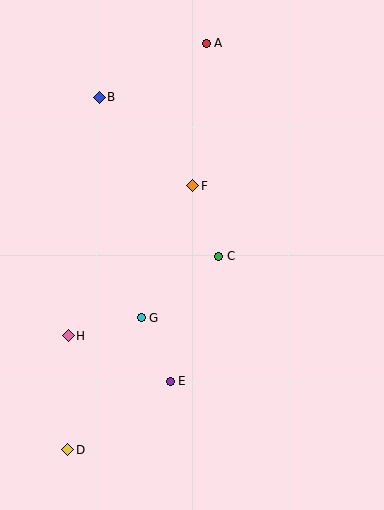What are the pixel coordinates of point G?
Point G is at (141, 318).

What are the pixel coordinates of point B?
Point B is at (99, 97).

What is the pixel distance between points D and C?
The distance between D and C is 245 pixels.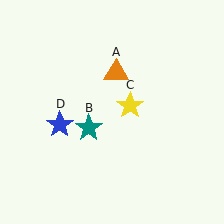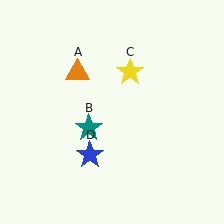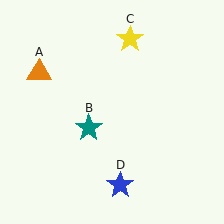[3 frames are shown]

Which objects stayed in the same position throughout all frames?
Teal star (object B) remained stationary.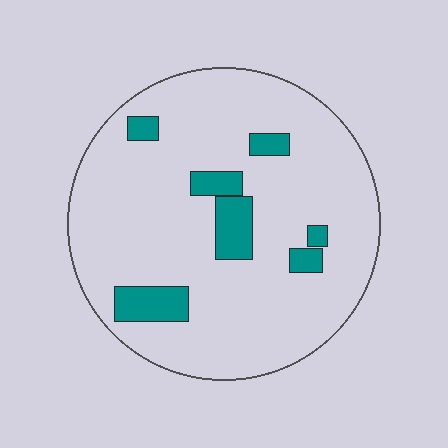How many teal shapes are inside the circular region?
7.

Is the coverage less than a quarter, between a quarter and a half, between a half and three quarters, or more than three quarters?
Less than a quarter.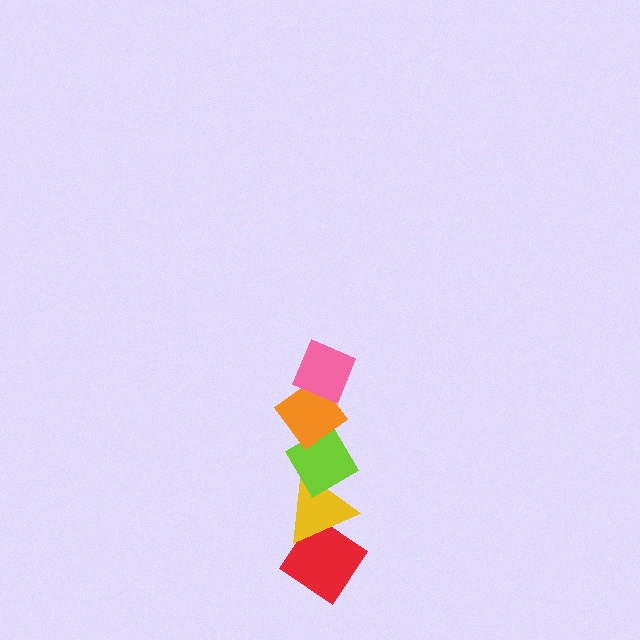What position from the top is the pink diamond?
The pink diamond is 1st from the top.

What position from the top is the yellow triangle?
The yellow triangle is 4th from the top.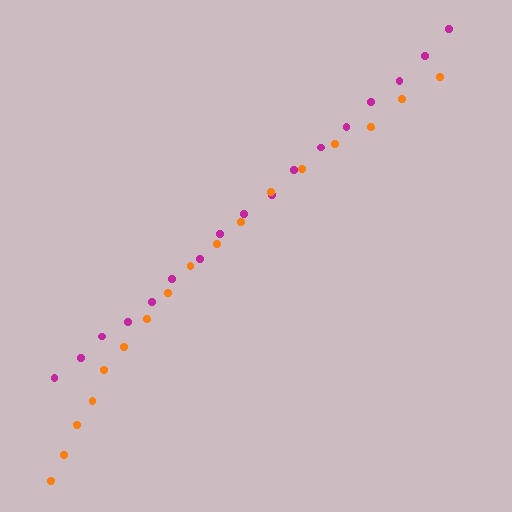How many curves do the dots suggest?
There are 2 distinct paths.